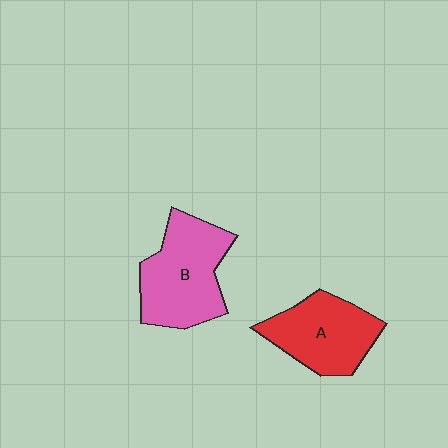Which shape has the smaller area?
Shape A (red).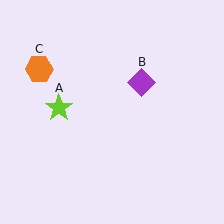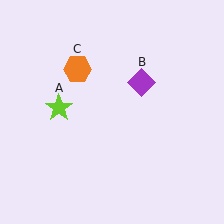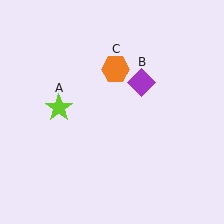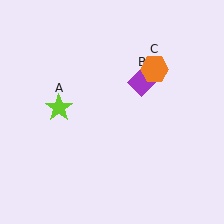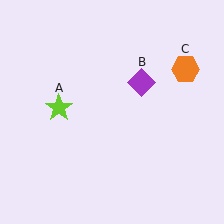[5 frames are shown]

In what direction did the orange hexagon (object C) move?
The orange hexagon (object C) moved right.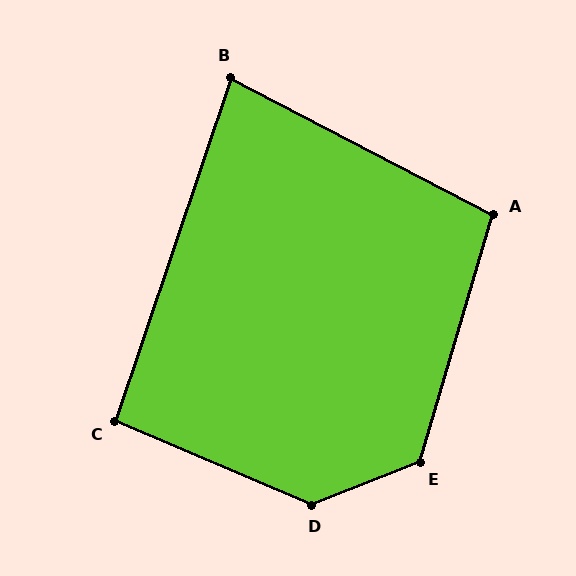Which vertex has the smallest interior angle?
B, at approximately 81 degrees.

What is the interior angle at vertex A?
Approximately 101 degrees (obtuse).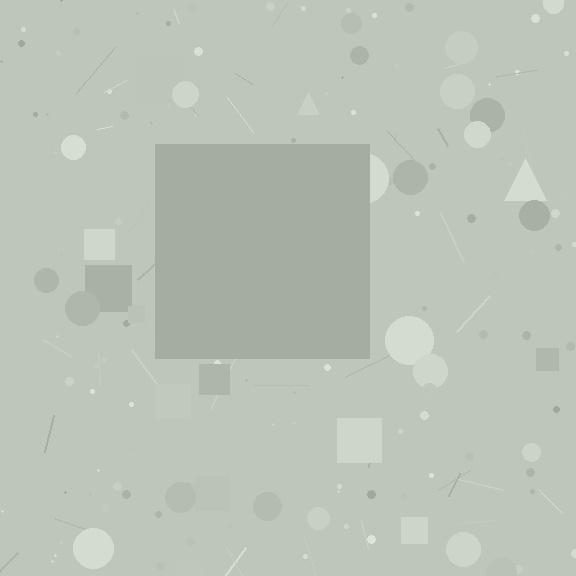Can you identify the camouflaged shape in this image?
The camouflaged shape is a square.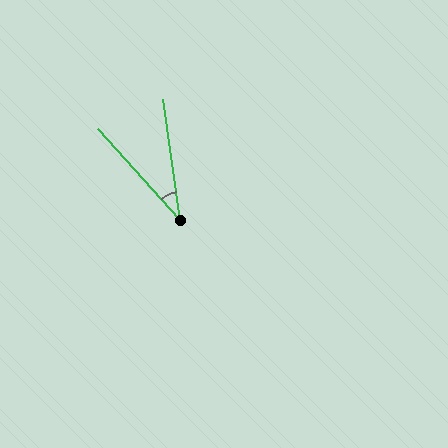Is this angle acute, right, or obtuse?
It is acute.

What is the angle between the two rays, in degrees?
Approximately 34 degrees.